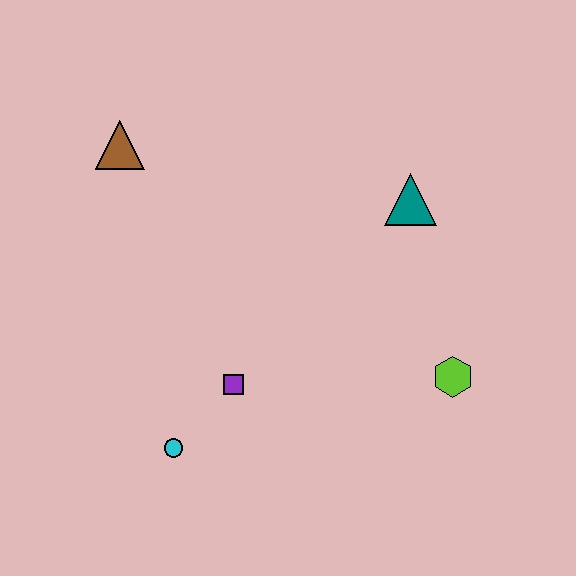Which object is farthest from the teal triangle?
The cyan circle is farthest from the teal triangle.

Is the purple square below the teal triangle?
Yes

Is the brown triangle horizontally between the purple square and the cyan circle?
No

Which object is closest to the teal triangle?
The lime hexagon is closest to the teal triangle.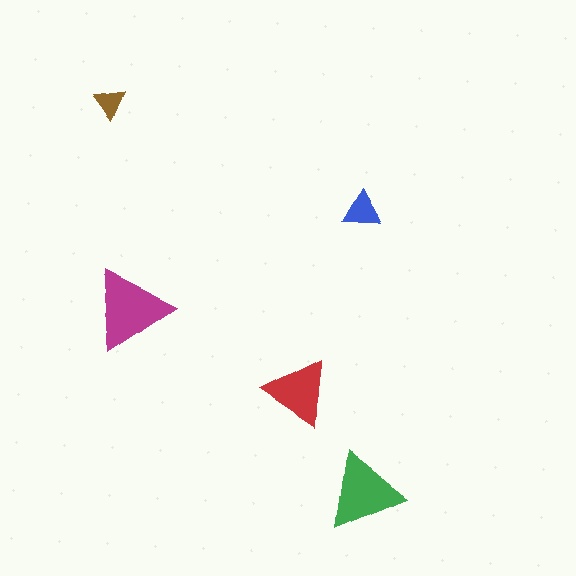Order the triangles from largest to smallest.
the magenta one, the green one, the red one, the blue one, the brown one.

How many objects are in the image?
There are 5 objects in the image.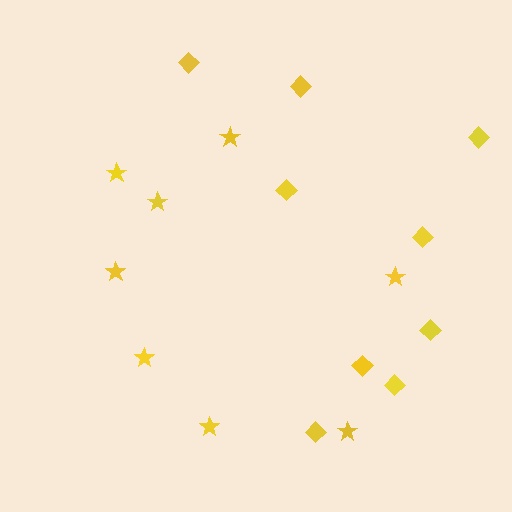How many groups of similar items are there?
There are 2 groups: one group of diamonds (9) and one group of stars (8).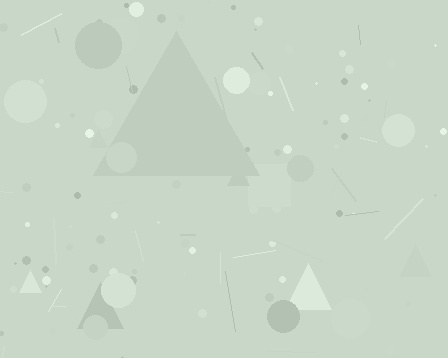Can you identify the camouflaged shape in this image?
The camouflaged shape is a triangle.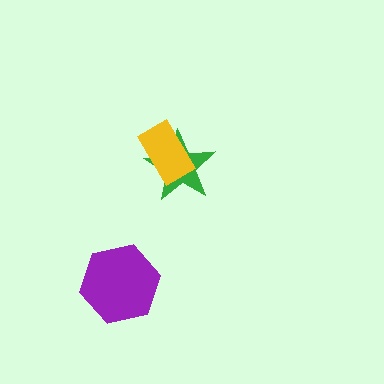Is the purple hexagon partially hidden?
No, no other shape covers it.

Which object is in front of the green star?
The yellow rectangle is in front of the green star.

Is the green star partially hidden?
Yes, it is partially covered by another shape.